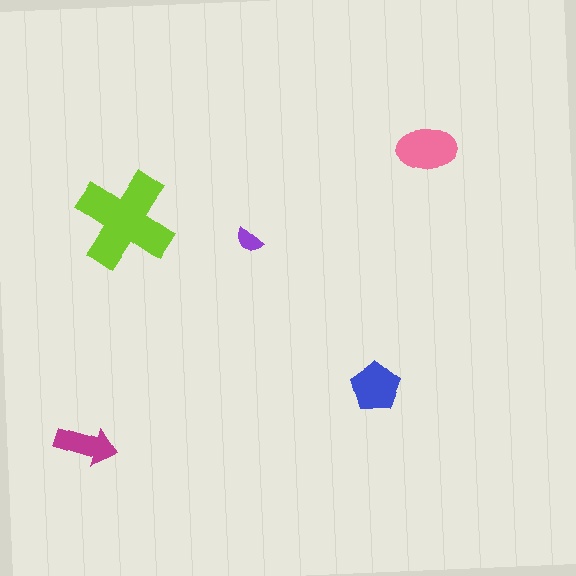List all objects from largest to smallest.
The lime cross, the pink ellipse, the blue pentagon, the magenta arrow, the purple semicircle.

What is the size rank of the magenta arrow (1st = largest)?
4th.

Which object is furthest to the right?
The pink ellipse is rightmost.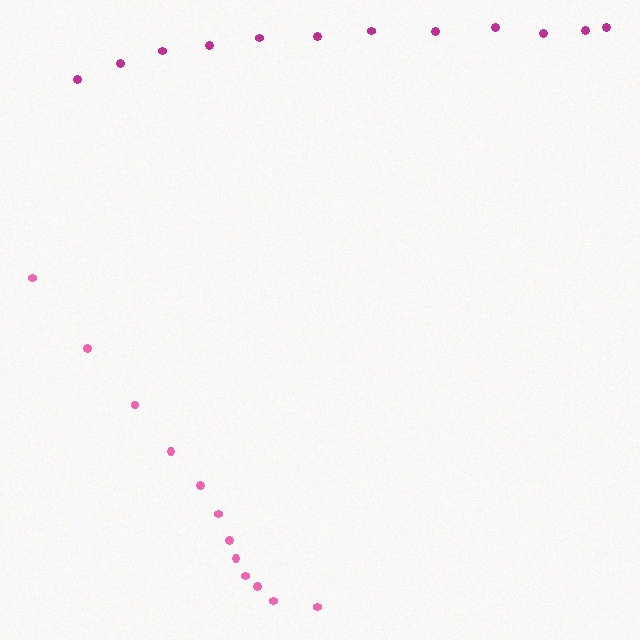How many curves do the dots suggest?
There are 2 distinct paths.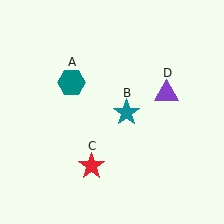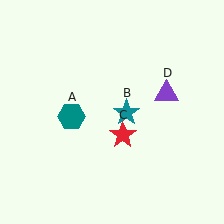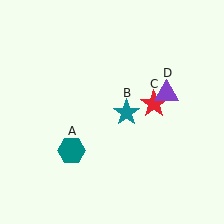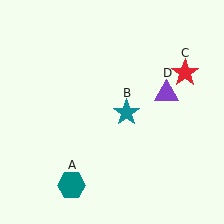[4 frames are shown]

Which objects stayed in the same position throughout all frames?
Teal star (object B) and purple triangle (object D) remained stationary.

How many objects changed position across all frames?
2 objects changed position: teal hexagon (object A), red star (object C).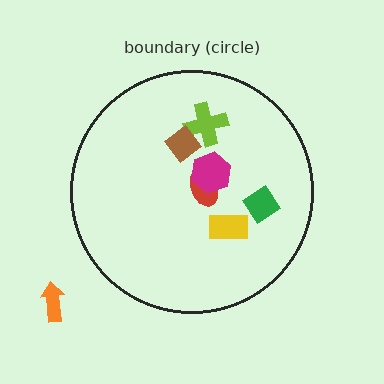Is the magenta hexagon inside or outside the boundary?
Inside.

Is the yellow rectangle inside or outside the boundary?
Inside.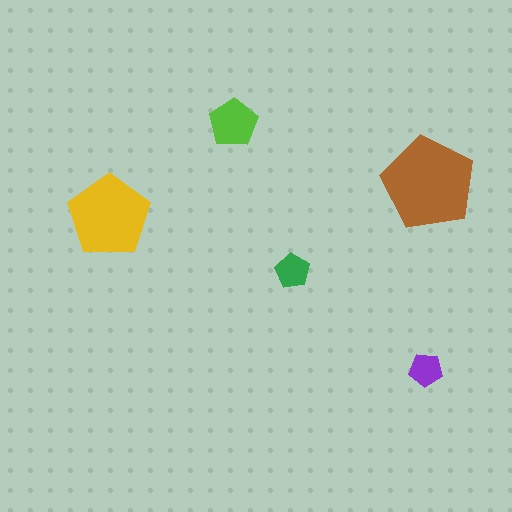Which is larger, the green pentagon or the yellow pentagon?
The yellow one.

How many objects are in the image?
There are 5 objects in the image.